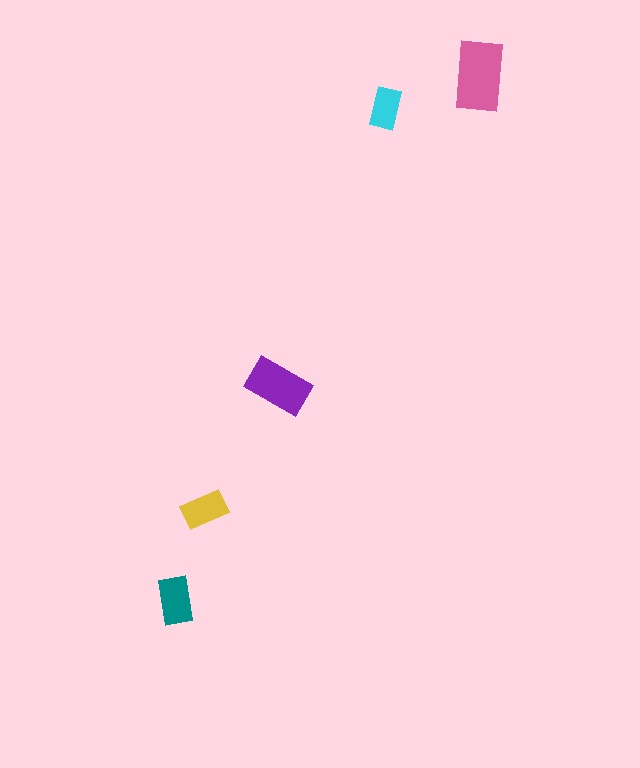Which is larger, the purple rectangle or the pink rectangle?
The pink one.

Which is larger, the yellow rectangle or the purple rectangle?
The purple one.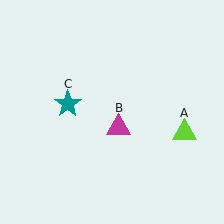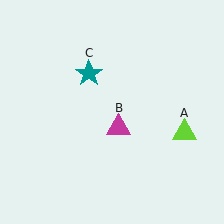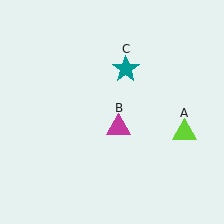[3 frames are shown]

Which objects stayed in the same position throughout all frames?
Lime triangle (object A) and magenta triangle (object B) remained stationary.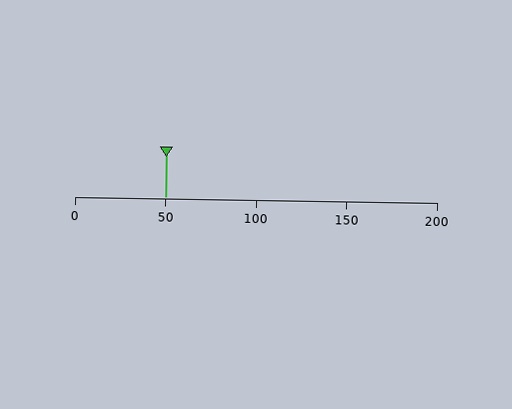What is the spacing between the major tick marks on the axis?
The major ticks are spaced 50 apart.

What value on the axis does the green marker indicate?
The marker indicates approximately 50.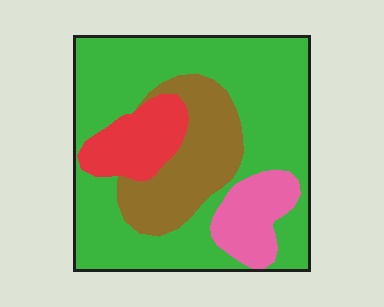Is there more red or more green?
Green.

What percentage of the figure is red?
Red takes up less than a quarter of the figure.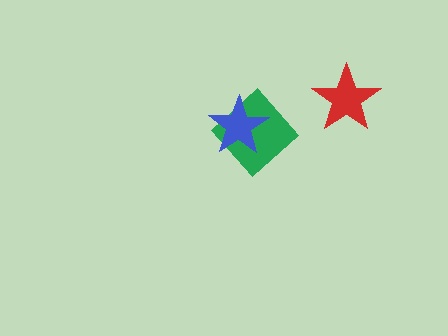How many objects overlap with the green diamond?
1 object overlaps with the green diamond.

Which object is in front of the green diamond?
The blue star is in front of the green diamond.